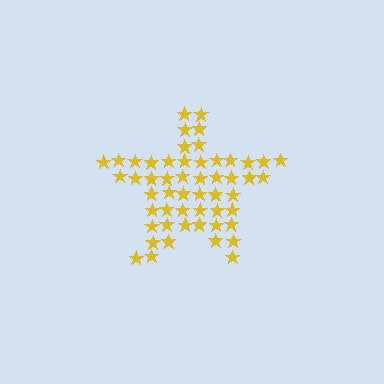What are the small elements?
The small elements are stars.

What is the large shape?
The large shape is a star.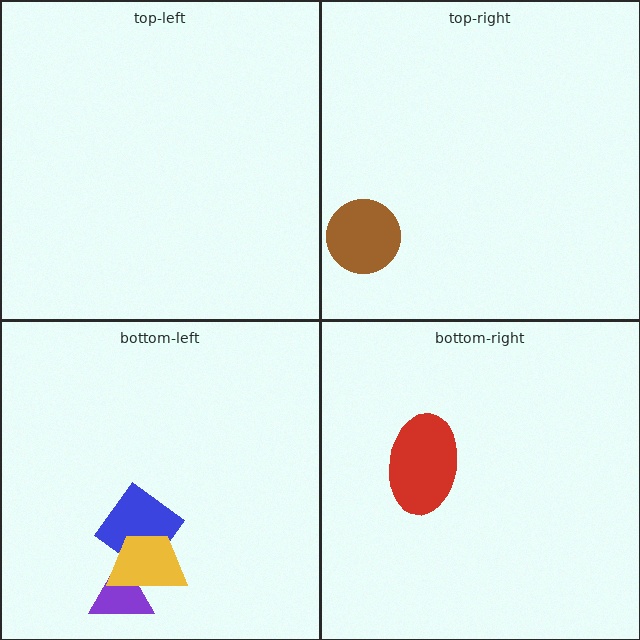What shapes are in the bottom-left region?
The blue diamond, the purple triangle, the yellow trapezoid.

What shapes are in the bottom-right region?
The red ellipse.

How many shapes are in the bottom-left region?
3.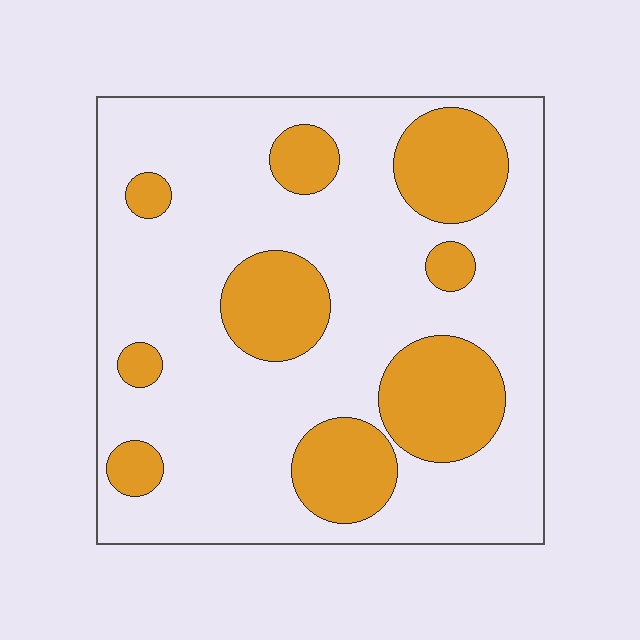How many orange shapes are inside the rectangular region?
9.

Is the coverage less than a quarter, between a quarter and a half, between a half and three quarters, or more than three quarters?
Between a quarter and a half.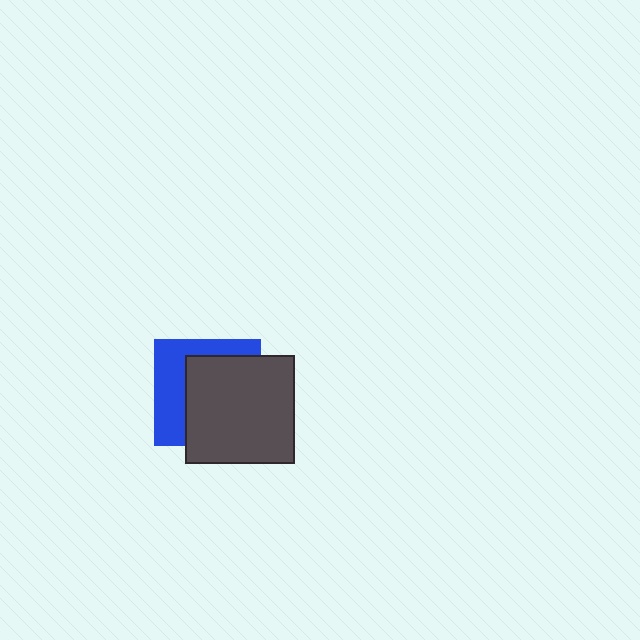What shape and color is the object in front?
The object in front is a dark gray square.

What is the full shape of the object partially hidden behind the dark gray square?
The partially hidden object is a blue square.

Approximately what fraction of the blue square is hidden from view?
Roughly 60% of the blue square is hidden behind the dark gray square.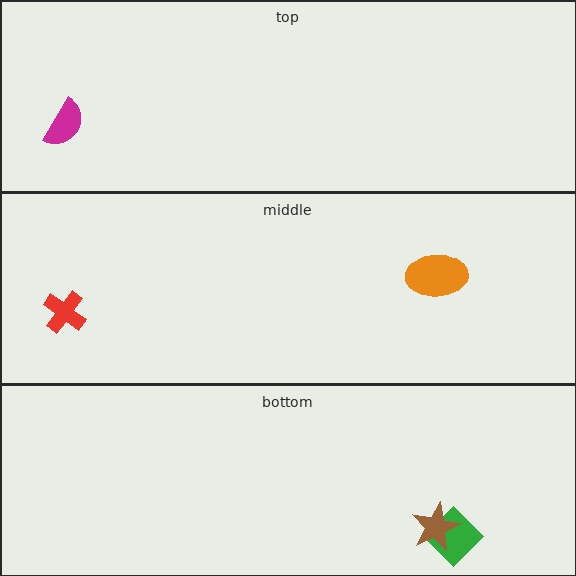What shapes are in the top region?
The magenta semicircle.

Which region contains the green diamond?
The bottom region.